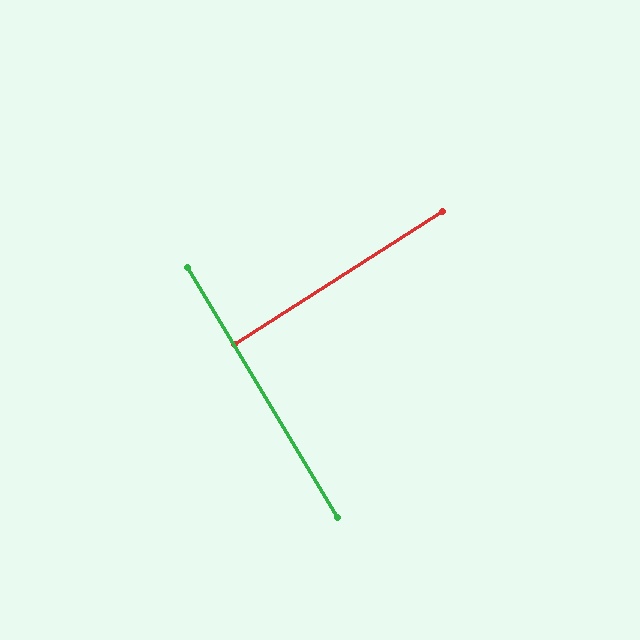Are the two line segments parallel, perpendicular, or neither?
Perpendicular — they meet at approximately 89°.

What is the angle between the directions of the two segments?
Approximately 89 degrees.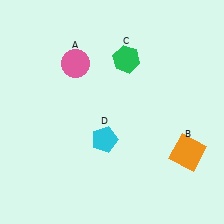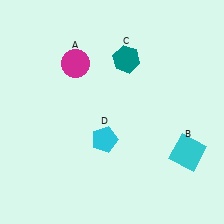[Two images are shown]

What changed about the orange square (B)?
In Image 1, B is orange. In Image 2, it changed to cyan.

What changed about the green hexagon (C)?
In Image 1, C is green. In Image 2, it changed to teal.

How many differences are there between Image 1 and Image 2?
There are 3 differences between the two images.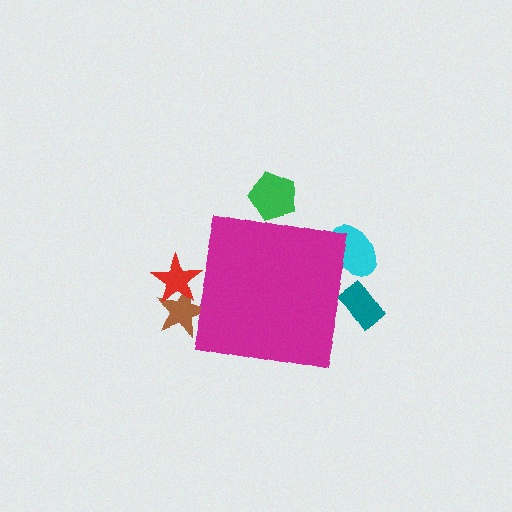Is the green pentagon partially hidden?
Yes, the green pentagon is partially hidden behind the magenta square.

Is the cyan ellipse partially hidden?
Yes, the cyan ellipse is partially hidden behind the magenta square.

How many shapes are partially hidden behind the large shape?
5 shapes are partially hidden.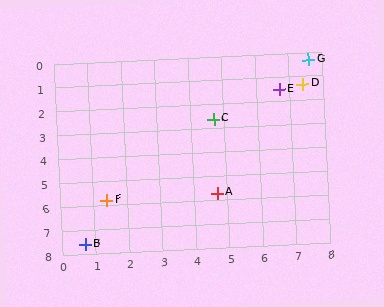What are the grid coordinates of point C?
Point C is at approximately (4.7, 2.6).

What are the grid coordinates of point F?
Point F is at approximately (1.4, 5.8).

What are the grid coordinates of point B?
Point B is at approximately (0.7, 7.6).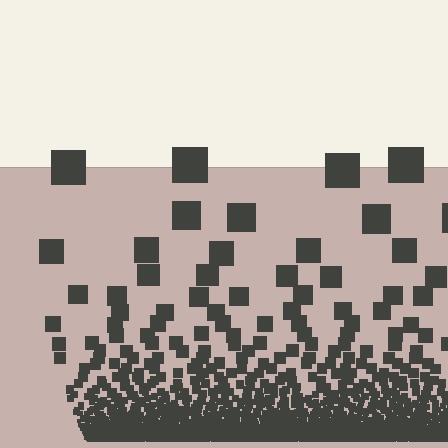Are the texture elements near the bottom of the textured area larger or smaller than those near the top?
Smaller. The gradient is inverted — elements near the bottom are smaller and denser.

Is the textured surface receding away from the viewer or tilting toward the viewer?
The surface appears to tilt toward the viewer. Texture elements get larger and sparser toward the top.